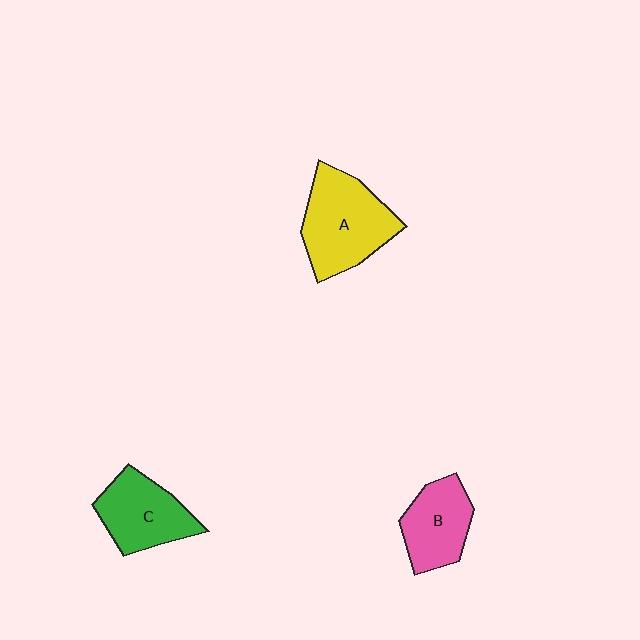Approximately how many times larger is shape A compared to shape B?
Approximately 1.4 times.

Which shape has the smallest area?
Shape B (pink).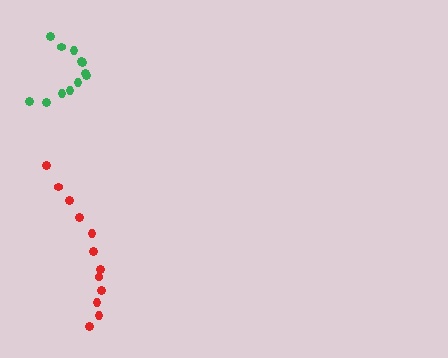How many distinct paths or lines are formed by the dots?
There are 2 distinct paths.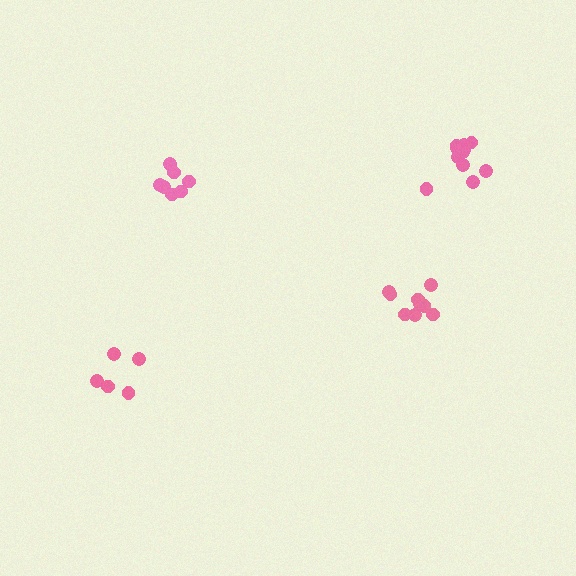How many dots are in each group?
Group 1: 7 dots, Group 2: 11 dots, Group 3: 9 dots, Group 4: 5 dots (32 total).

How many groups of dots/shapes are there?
There are 4 groups.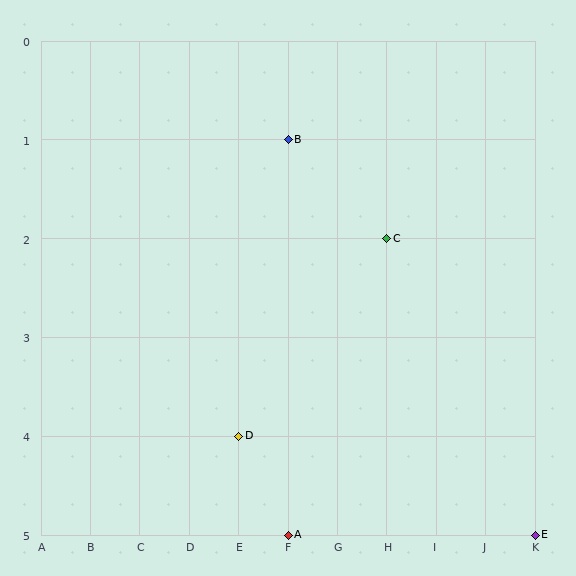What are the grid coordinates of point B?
Point B is at grid coordinates (F, 1).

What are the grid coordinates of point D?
Point D is at grid coordinates (E, 4).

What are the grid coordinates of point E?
Point E is at grid coordinates (K, 5).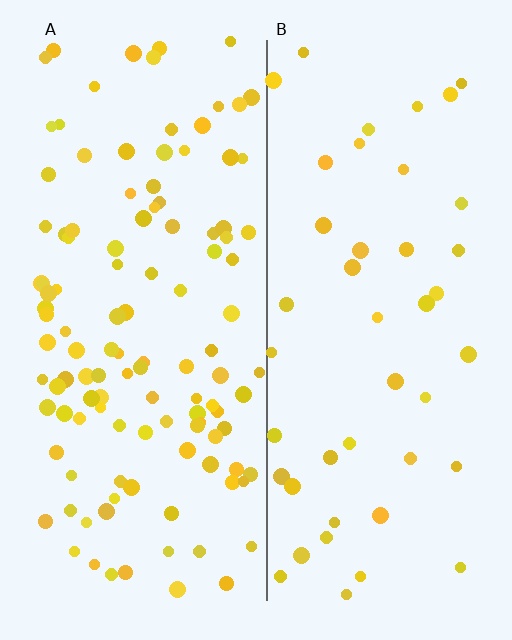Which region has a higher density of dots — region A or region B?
A (the left).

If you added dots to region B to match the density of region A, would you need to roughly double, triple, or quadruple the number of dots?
Approximately triple.